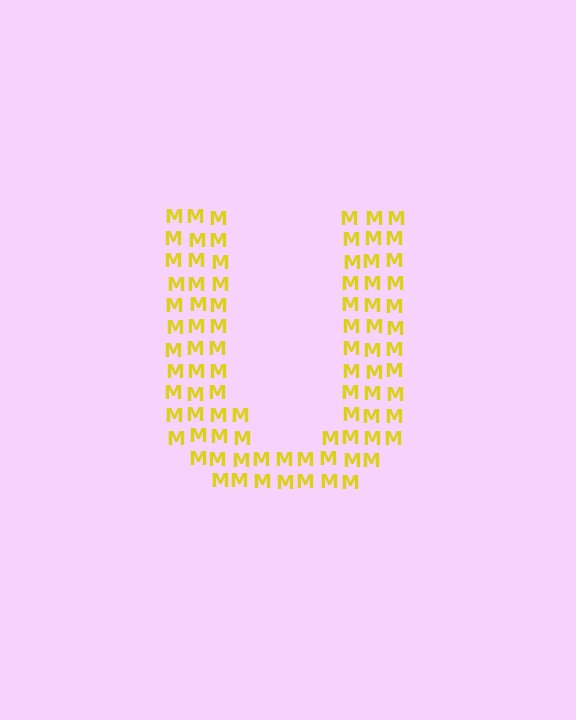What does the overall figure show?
The overall figure shows the letter U.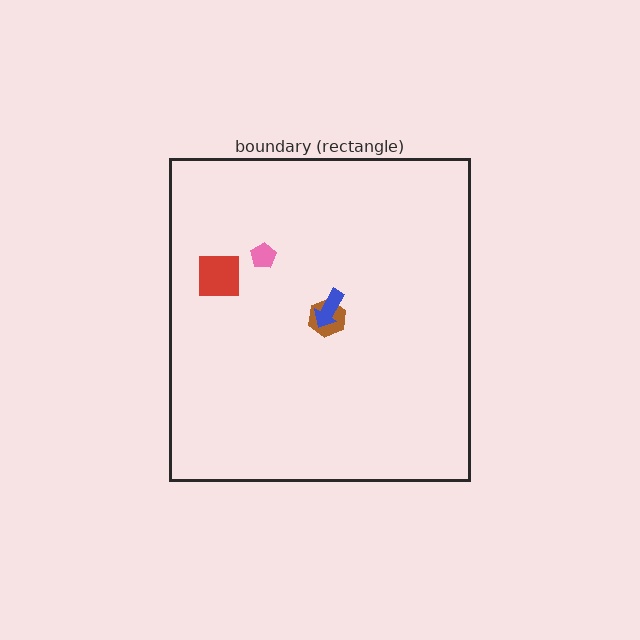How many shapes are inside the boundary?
4 inside, 0 outside.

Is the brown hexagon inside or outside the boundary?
Inside.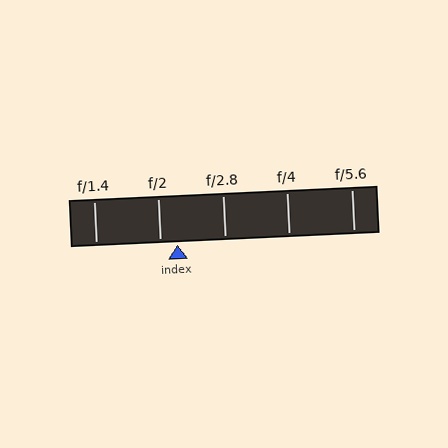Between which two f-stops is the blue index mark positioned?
The index mark is between f/2 and f/2.8.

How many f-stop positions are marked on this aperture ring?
There are 5 f-stop positions marked.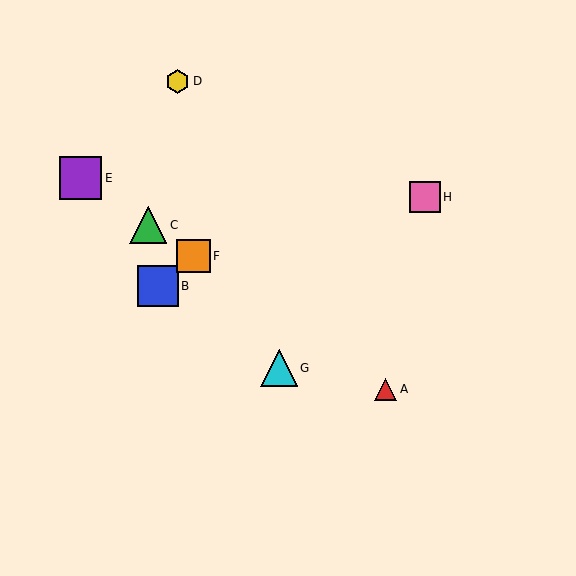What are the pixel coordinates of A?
Object A is at (386, 389).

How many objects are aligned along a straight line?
4 objects (A, C, E, F) are aligned along a straight line.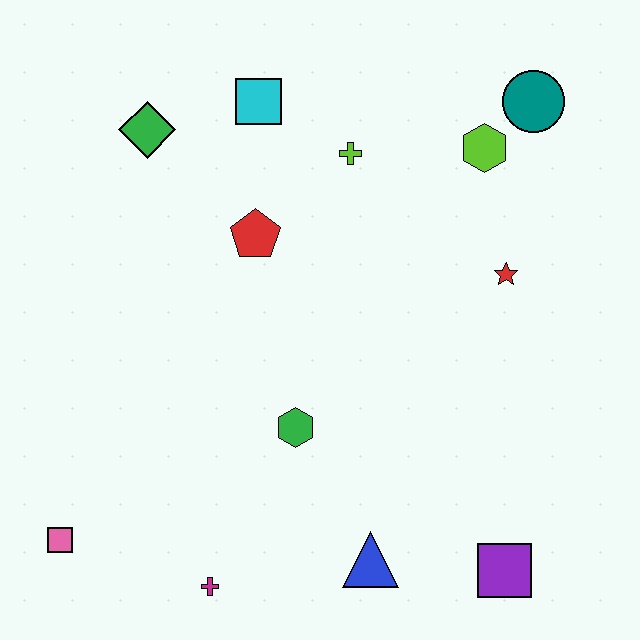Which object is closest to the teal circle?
The lime hexagon is closest to the teal circle.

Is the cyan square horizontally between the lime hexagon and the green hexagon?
No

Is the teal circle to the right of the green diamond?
Yes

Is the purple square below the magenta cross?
No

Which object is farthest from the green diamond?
The purple square is farthest from the green diamond.